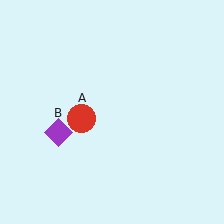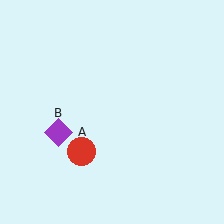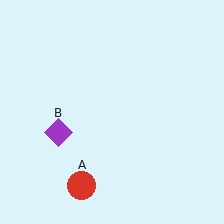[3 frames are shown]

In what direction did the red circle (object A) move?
The red circle (object A) moved down.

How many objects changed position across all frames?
1 object changed position: red circle (object A).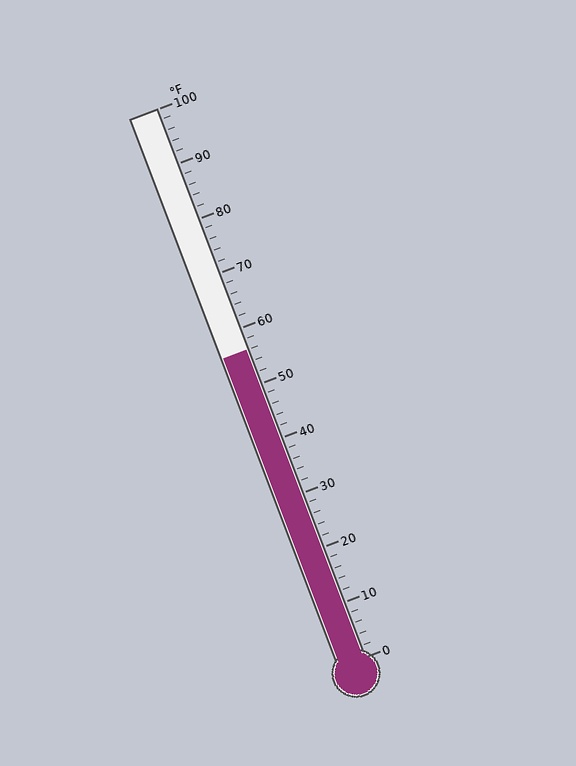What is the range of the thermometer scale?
The thermometer scale ranges from 0°F to 100°F.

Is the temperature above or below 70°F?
The temperature is below 70°F.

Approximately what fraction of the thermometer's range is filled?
The thermometer is filled to approximately 55% of its range.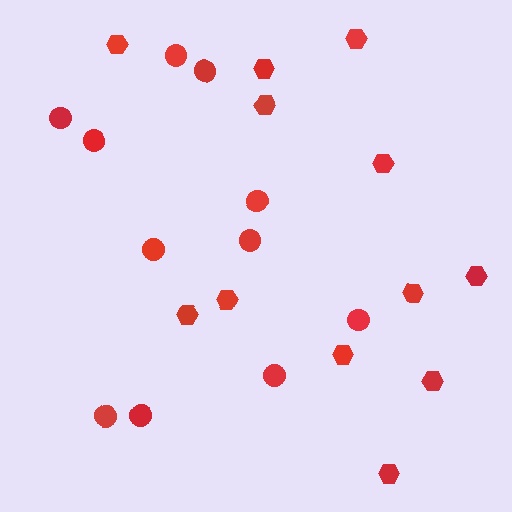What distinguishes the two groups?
There are 2 groups: one group of circles (11) and one group of hexagons (12).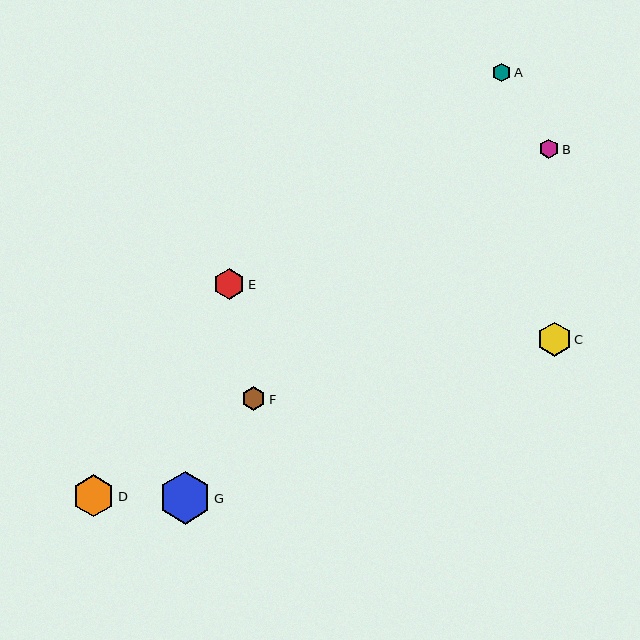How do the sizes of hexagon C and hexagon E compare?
Hexagon C and hexagon E are approximately the same size.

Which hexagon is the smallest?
Hexagon A is the smallest with a size of approximately 19 pixels.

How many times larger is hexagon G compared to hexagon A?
Hexagon G is approximately 2.8 times the size of hexagon A.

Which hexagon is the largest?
Hexagon G is the largest with a size of approximately 52 pixels.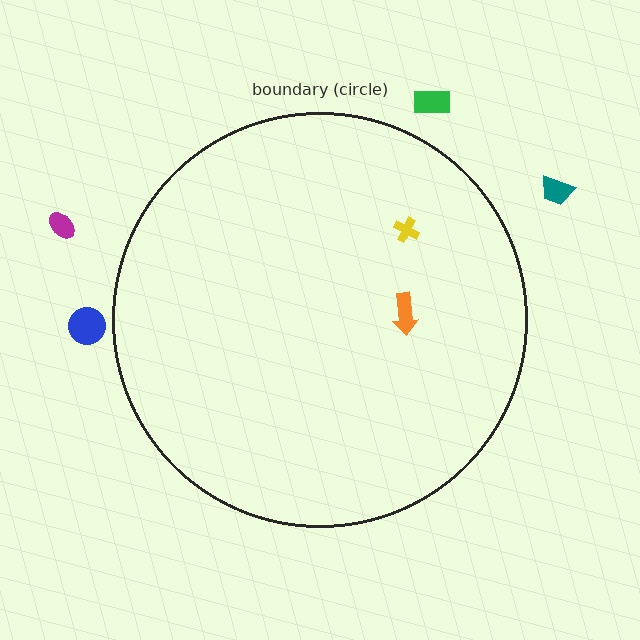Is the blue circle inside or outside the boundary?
Outside.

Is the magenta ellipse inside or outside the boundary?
Outside.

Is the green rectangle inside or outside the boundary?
Outside.